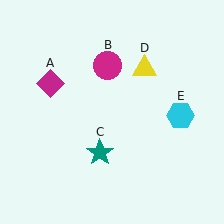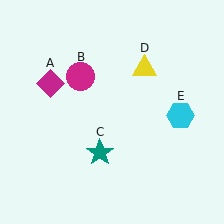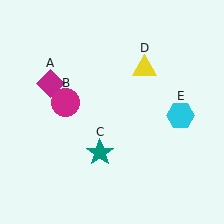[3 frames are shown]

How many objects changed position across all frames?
1 object changed position: magenta circle (object B).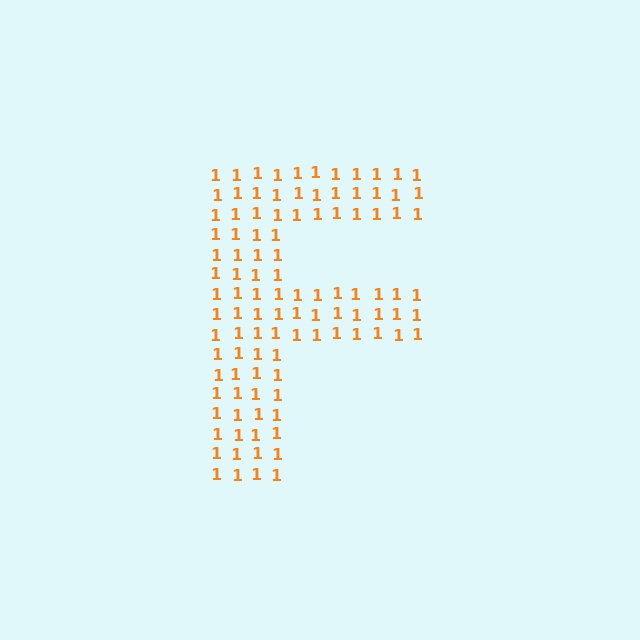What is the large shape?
The large shape is the letter F.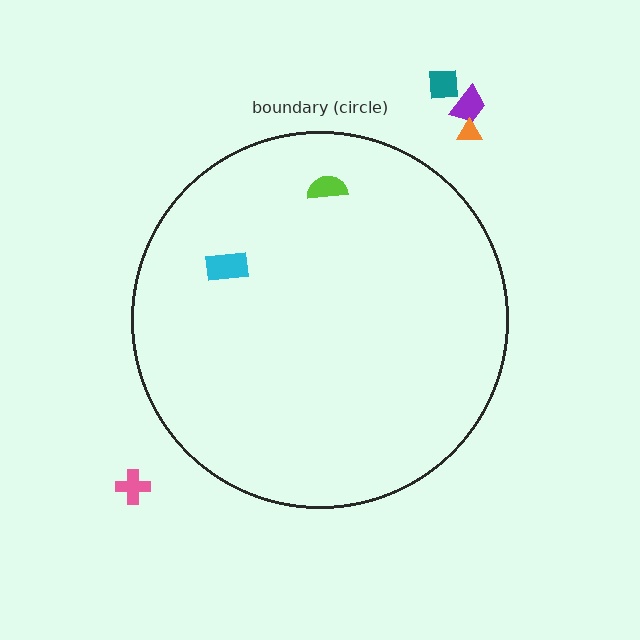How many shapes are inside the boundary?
2 inside, 4 outside.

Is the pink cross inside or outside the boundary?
Outside.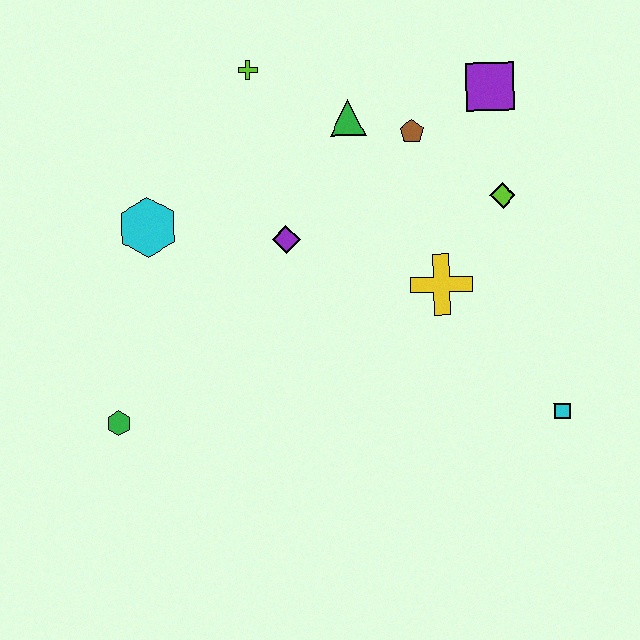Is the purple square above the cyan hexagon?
Yes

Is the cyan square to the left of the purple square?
No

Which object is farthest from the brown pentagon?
The green hexagon is farthest from the brown pentagon.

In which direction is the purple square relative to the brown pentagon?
The purple square is to the right of the brown pentagon.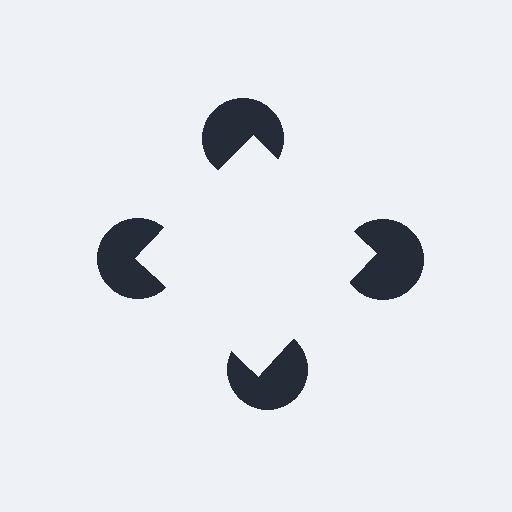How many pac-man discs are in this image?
There are 4 — one at each vertex of the illusory square.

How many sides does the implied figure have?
4 sides.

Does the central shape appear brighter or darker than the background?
It typically appears slightly brighter than the background, even though no actual brightness change is drawn.